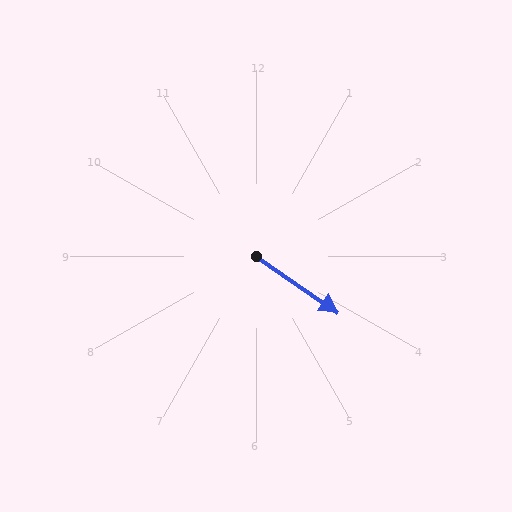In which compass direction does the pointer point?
Southeast.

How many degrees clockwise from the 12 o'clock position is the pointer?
Approximately 125 degrees.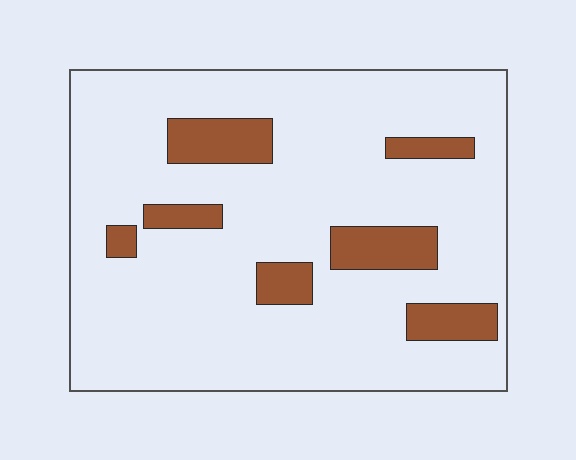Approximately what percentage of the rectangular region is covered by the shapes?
Approximately 15%.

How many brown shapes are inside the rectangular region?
7.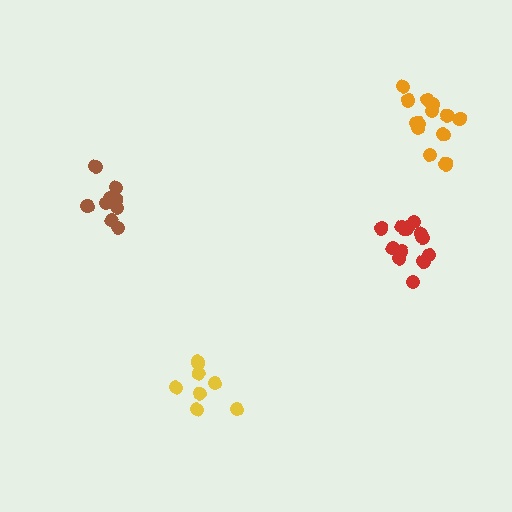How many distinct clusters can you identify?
There are 4 distinct clusters.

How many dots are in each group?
Group 1: 9 dots, Group 2: 13 dots, Group 3: 8 dots, Group 4: 14 dots (44 total).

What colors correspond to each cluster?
The clusters are colored: brown, orange, yellow, red.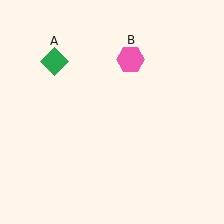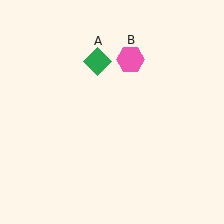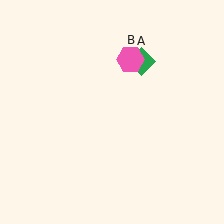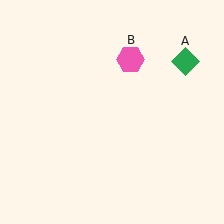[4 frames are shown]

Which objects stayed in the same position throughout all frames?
Pink hexagon (object B) remained stationary.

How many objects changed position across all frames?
1 object changed position: green diamond (object A).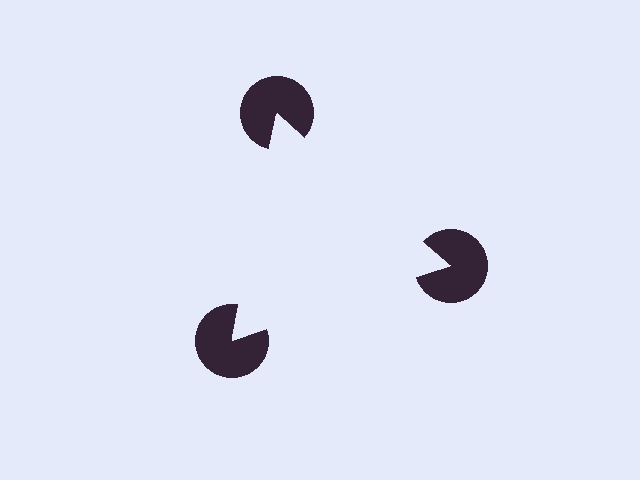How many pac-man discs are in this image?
There are 3 — one at each vertex of the illusory triangle.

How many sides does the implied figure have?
3 sides.